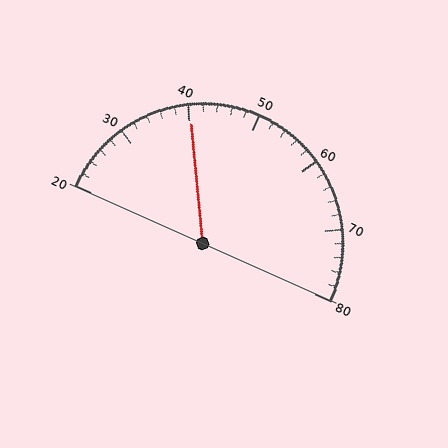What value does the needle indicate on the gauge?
The needle indicates approximately 40.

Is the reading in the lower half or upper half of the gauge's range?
The reading is in the lower half of the range (20 to 80).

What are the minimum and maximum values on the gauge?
The gauge ranges from 20 to 80.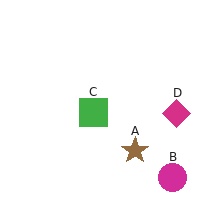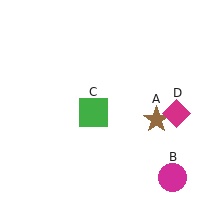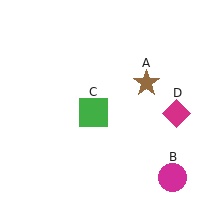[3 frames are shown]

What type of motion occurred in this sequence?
The brown star (object A) rotated counterclockwise around the center of the scene.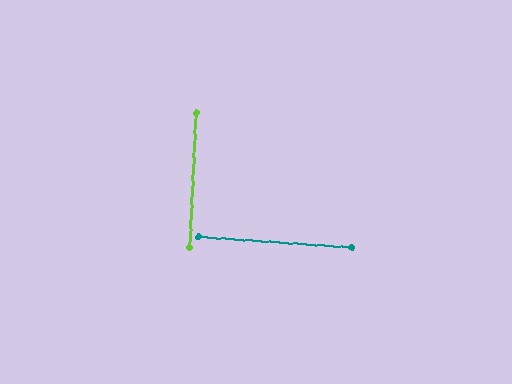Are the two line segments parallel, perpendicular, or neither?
Perpendicular — they meet at approximately 89°.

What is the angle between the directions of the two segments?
Approximately 89 degrees.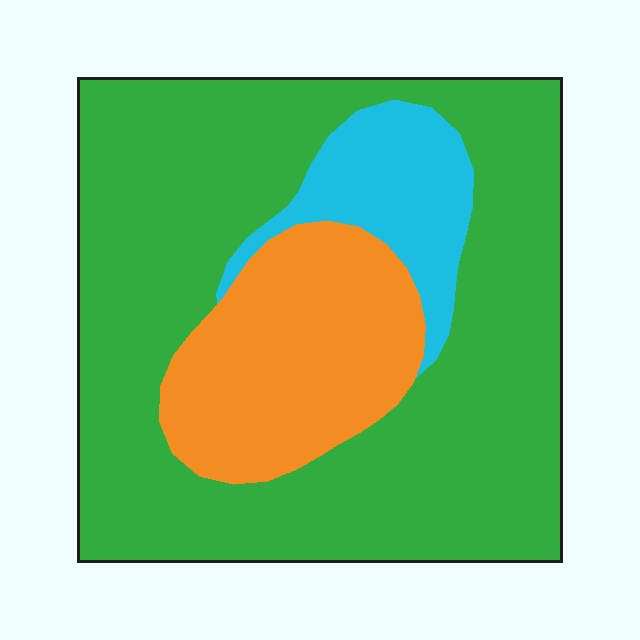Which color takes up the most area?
Green, at roughly 70%.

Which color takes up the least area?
Cyan, at roughly 10%.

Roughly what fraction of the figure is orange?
Orange covers roughly 20% of the figure.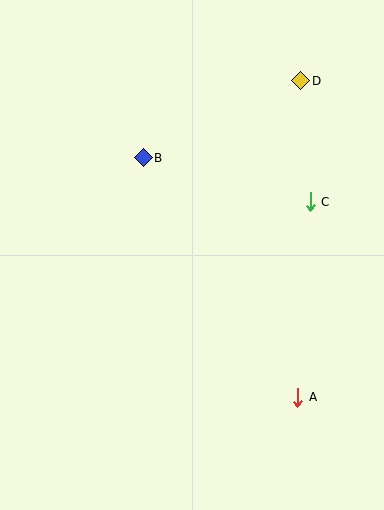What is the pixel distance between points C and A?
The distance between C and A is 196 pixels.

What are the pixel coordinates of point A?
Point A is at (298, 397).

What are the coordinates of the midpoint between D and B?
The midpoint between D and B is at (222, 119).